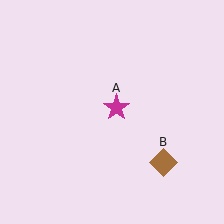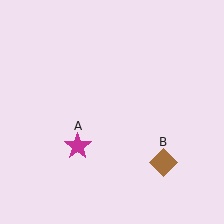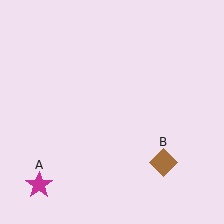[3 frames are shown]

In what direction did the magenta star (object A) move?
The magenta star (object A) moved down and to the left.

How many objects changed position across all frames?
1 object changed position: magenta star (object A).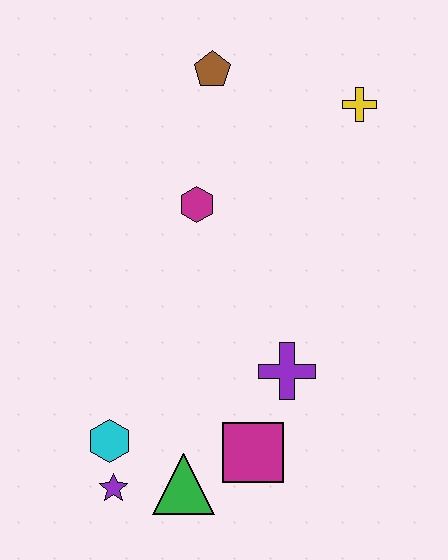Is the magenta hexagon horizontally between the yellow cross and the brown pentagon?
No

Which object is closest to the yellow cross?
The brown pentagon is closest to the yellow cross.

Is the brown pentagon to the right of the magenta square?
No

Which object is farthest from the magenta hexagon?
The purple star is farthest from the magenta hexagon.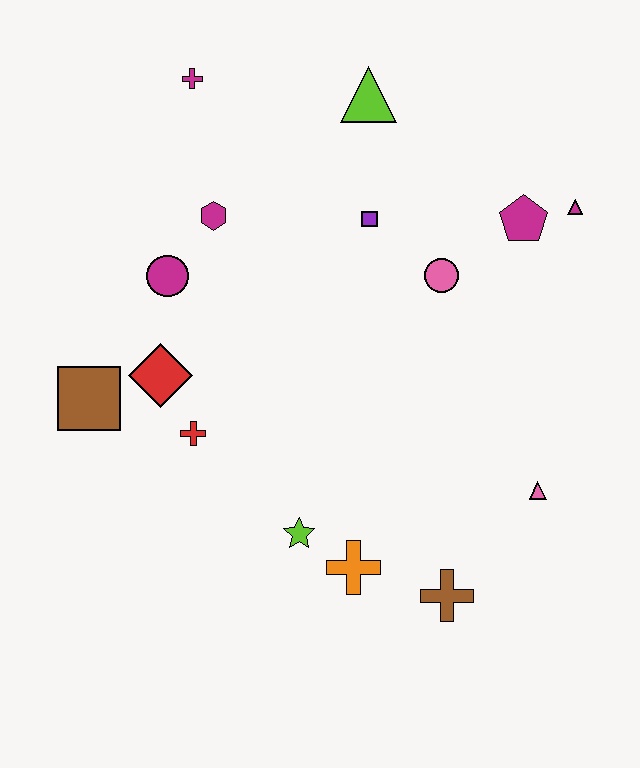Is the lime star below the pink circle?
Yes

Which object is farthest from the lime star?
The magenta cross is farthest from the lime star.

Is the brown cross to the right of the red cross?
Yes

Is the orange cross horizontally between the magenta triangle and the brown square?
Yes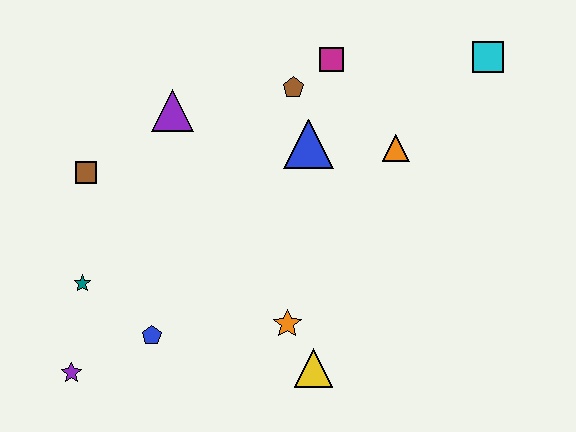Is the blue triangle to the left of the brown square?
No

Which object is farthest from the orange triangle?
The purple star is farthest from the orange triangle.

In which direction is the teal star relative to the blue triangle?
The teal star is to the left of the blue triangle.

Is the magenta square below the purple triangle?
No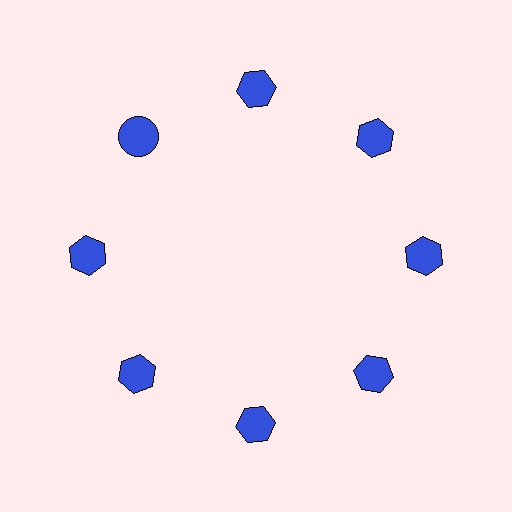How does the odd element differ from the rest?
It has a different shape: circle instead of hexagon.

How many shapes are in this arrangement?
There are 8 shapes arranged in a ring pattern.